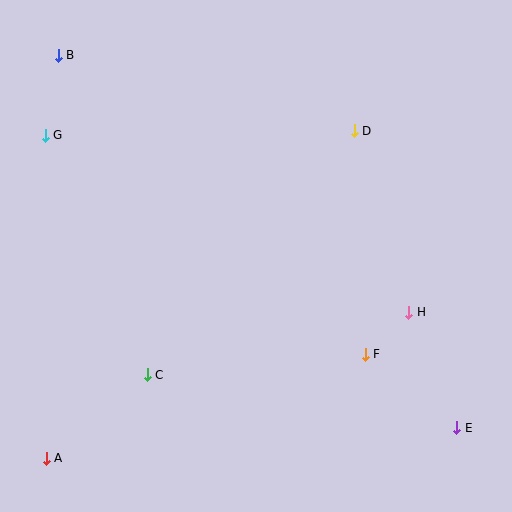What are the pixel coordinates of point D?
Point D is at (354, 131).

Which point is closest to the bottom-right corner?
Point E is closest to the bottom-right corner.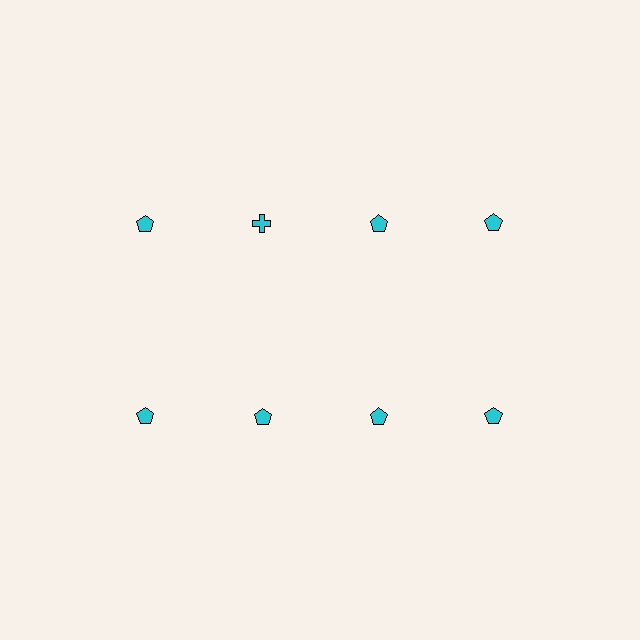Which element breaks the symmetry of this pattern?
The cyan cross in the top row, second from left column breaks the symmetry. All other shapes are cyan pentagons.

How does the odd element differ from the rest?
It has a different shape: cross instead of pentagon.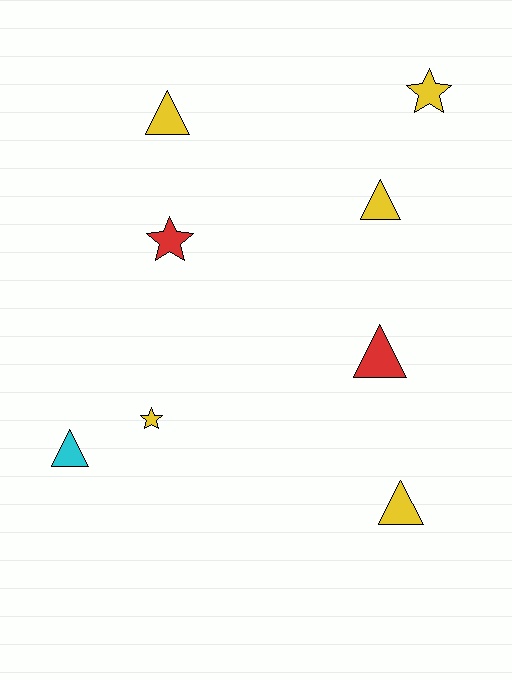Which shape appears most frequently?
Triangle, with 5 objects.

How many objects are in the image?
There are 8 objects.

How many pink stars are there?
There are no pink stars.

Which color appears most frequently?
Yellow, with 5 objects.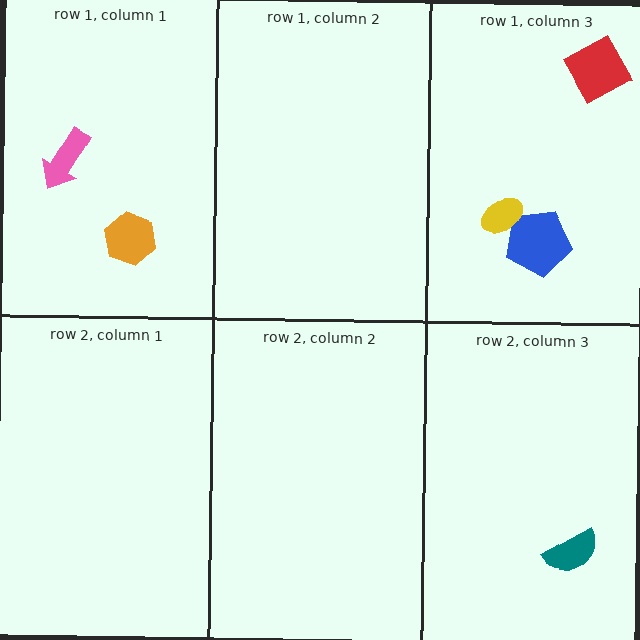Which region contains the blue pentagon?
The row 1, column 3 region.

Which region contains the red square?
The row 1, column 3 region.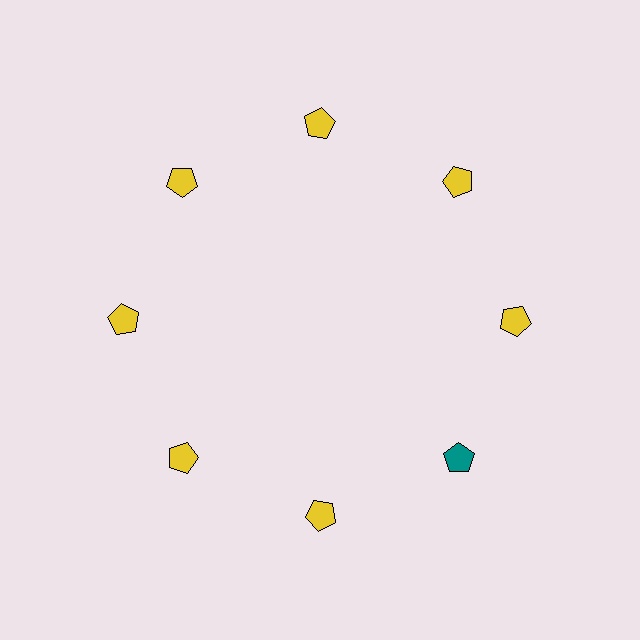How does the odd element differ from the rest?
It has a different color: teal instead of yellow.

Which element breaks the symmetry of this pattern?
The teal pentagon at roughly the 4 o'clock position breaks the symmetry. All other shapes are yellow pentagons.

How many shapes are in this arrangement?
There are 8 shapes arranged in a ring pattern.